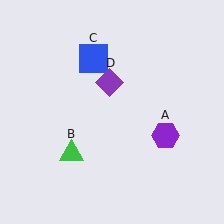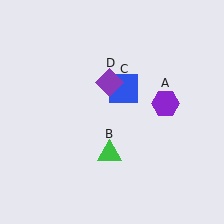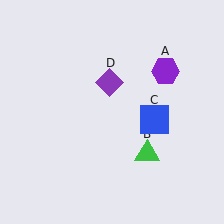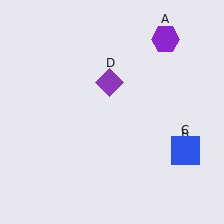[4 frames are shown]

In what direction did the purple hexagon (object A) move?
The purple hexagon (object A) moved up.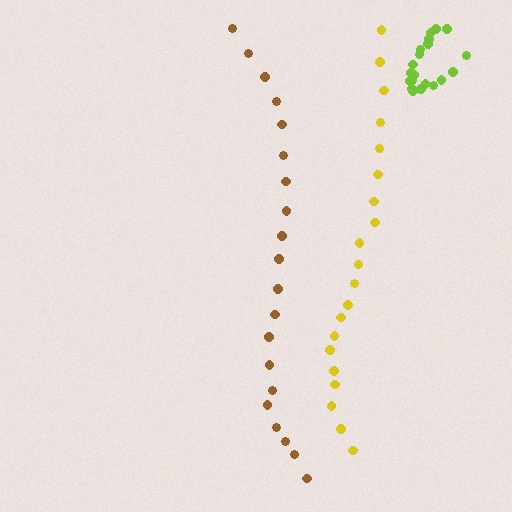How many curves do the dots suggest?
There are 3 distinct paths.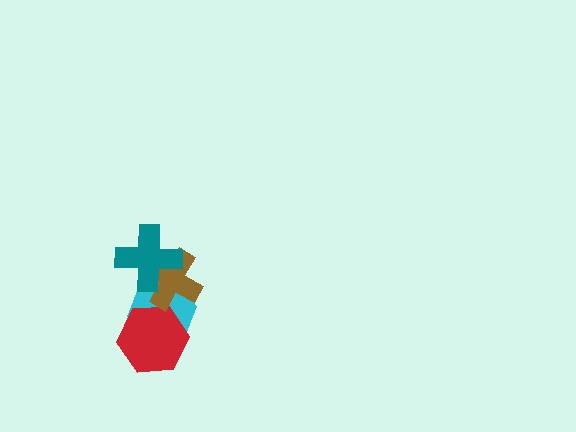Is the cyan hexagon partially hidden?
Yes, it is partially covered by another shape.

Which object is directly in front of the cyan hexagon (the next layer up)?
The red hexagon is directly in front of the cyan hexagon.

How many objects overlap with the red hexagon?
1 object overlaps with the red hexagon.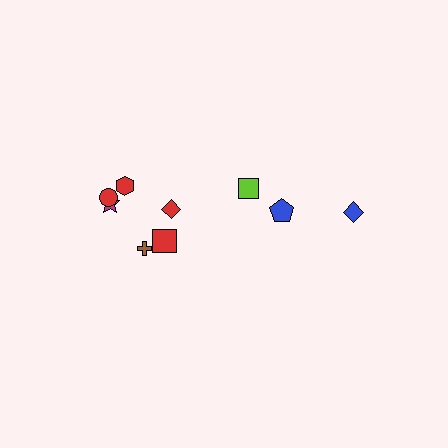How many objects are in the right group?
There are 3 objects.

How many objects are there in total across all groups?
There are 9 objects.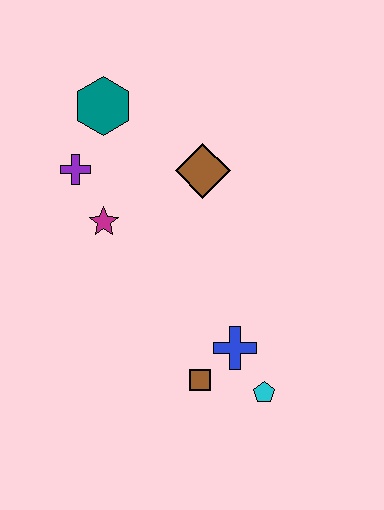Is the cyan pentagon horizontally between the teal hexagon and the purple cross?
No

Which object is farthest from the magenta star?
The cyan pentagon is farthest from the magenta star.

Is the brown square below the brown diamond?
Yes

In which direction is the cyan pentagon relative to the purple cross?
The cyan pentagon is below the purple cross.